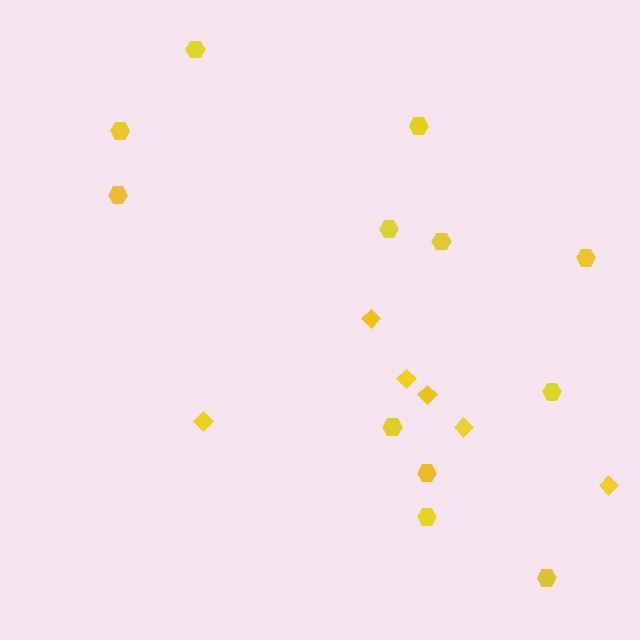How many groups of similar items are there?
There are 2 groups: one group of hexagons (12) and one group of diamonds (6).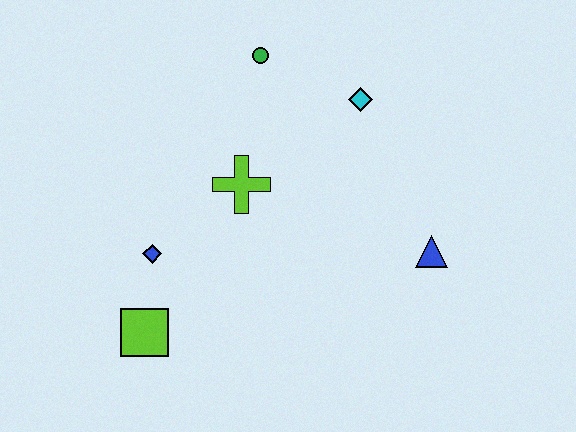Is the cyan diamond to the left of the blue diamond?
No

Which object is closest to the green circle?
The cyan diamond is closest to the green circle.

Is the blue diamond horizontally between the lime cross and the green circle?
No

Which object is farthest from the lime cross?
The blue triangle is farthest from the lime cross.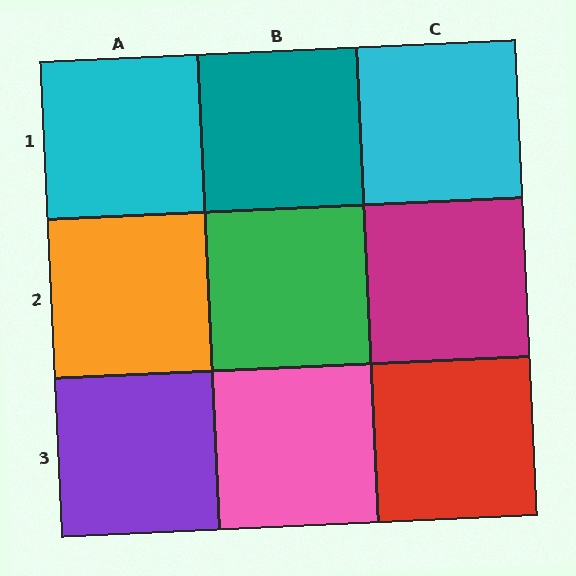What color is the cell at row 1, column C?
Cyan.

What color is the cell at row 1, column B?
Teal.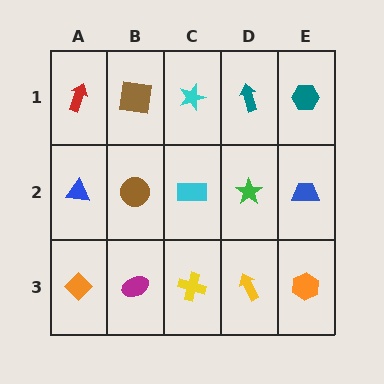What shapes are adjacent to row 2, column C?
A cyan star (row 1, column C), a yellow cross (row 3, column C), a brown circle (row 2, column B), a green star (row 2, column D).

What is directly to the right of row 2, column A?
A brown circle.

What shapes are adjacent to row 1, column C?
A cyan rectangle (row 2, column C), a brown square (row 1, column B), a teal arrow (row 1, column D).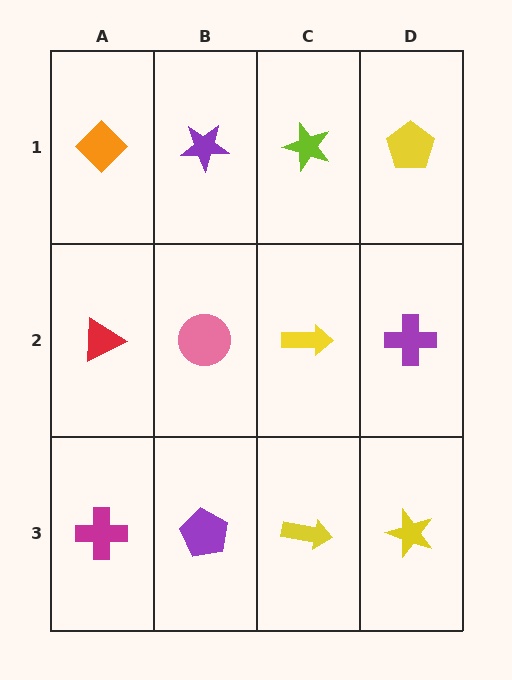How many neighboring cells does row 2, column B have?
4.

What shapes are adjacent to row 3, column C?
A yellow arrow (row 2, column C), a purple pentagon (row 3, column B), a yellow star (row 3, column D).